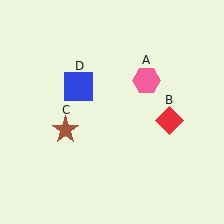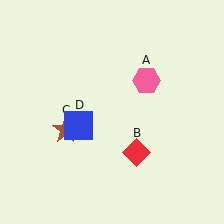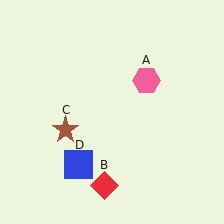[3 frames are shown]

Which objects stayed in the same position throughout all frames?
Pink hexagon (object A) and brown star (object C) remained stationary.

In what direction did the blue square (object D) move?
The blue square (object D) moved down.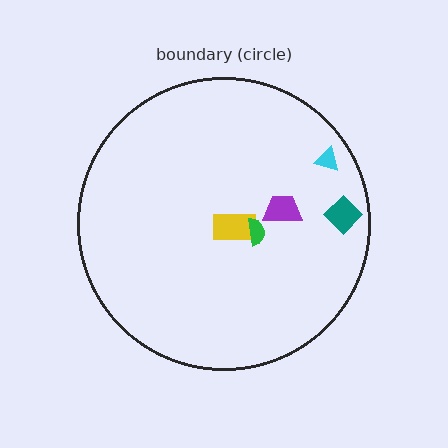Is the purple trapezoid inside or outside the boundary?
Inside.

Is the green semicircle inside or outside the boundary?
Inside.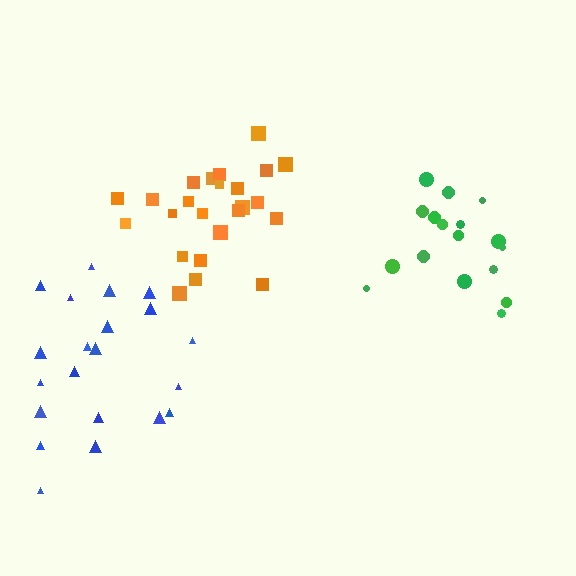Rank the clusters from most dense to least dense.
orange, green, blue.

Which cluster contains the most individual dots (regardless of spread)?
Orange (24).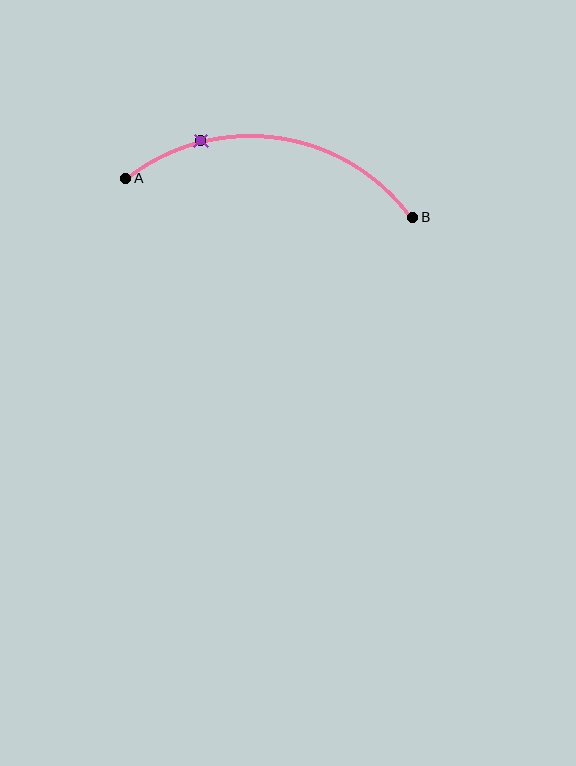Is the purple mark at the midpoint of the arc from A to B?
No. The purple mark lies on the arc but is closer to endpoint A. The arc midpoint would be at the point on the curve equidistant along the arc from both A and B.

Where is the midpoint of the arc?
The arc midpoint is the point on the curve farthest from the straight line joining A and B. It sits above that line.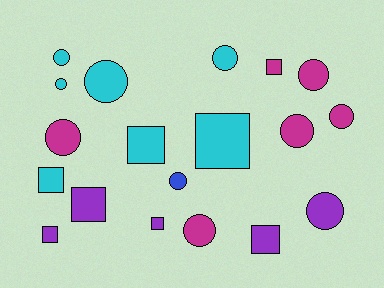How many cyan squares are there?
There are 3 cyan squares.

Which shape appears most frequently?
Circle, with 11 objects.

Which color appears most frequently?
Cyan, with 7 objects.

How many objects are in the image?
There are 19 objects.